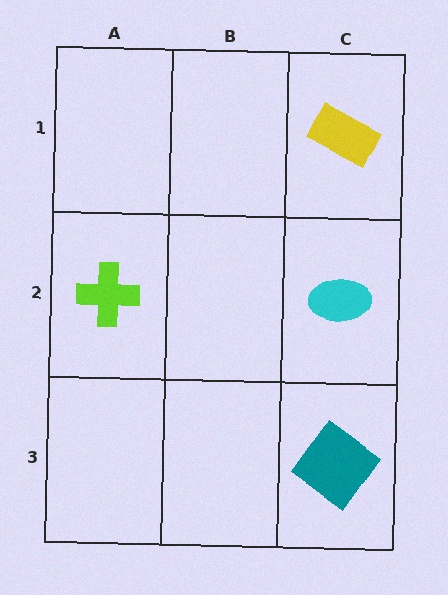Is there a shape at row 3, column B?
No, that cell is empty.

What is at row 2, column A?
A lime cross.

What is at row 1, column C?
A yellow rectangle.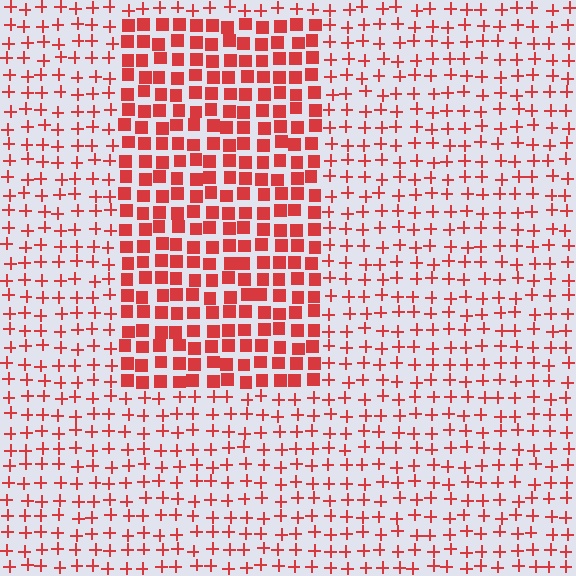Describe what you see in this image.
The image is filled with small red elements arranged in a uniform grid. A rectangle-shaped region contains squares, while the surrounding area contains plus signs. The boundary is defined purely by the change in element shape.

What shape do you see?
I see a rectangle.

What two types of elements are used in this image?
The image uses squares inside the rectangle region and plus signs outside it.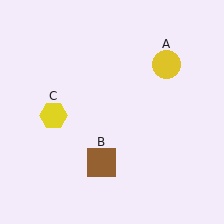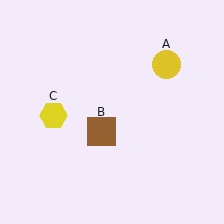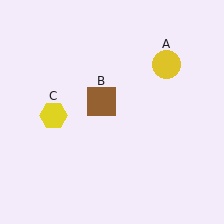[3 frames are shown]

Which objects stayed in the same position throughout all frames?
Yellow circle (object A) and yellow hexagon (object C) remained stationary.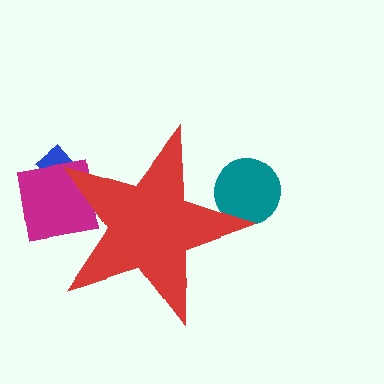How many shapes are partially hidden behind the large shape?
3 shapes are partially hidden.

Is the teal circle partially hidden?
Yes, the teal circle is partially hidden behind the red star.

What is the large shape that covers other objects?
A red star.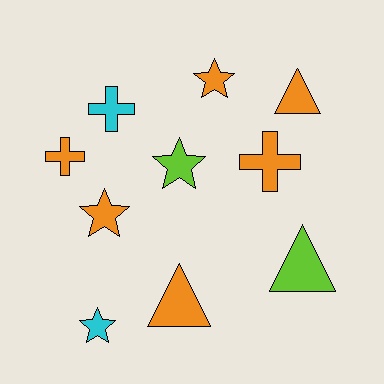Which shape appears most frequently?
Star, with 4 objects.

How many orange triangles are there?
There are 2 orange triangles.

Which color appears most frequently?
Orange, with 6 objects.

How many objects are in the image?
There are 10 objects.